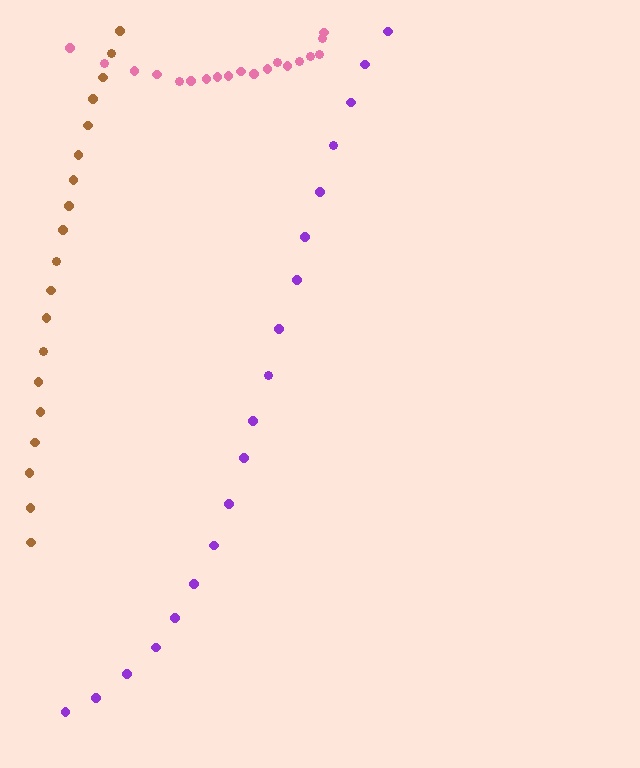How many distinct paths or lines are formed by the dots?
There are 3 distinct paths.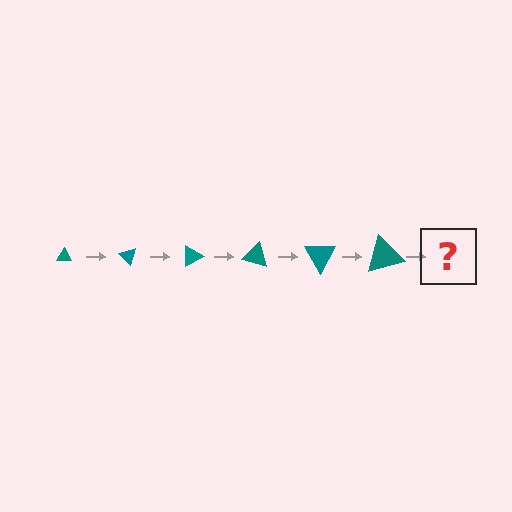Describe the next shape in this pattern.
It should be a triangle, larger than the previous one and rotated 270 degrees from the start.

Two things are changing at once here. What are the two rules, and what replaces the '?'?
The two rules are that the triangle grows larger each step and it rotates 45 degrees each step. The '?' should be a triangle, larger than the previous one and rotated 270 degrees from the start.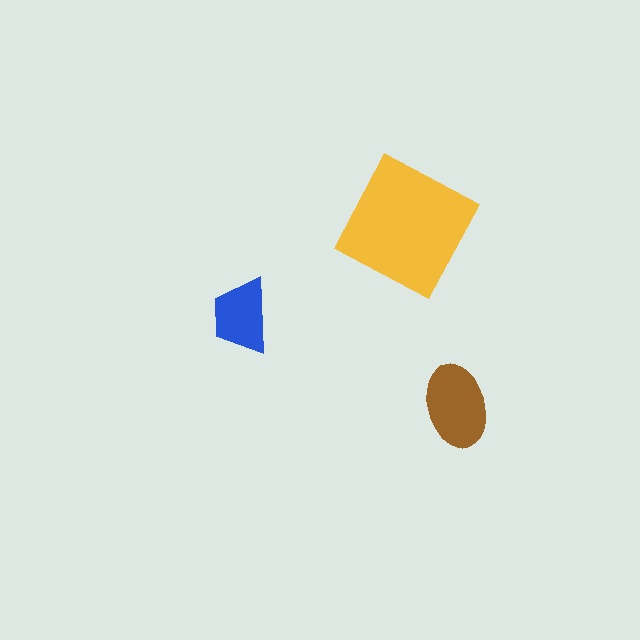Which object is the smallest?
The blue trapezoid.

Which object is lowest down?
The brown ellipse is bottommost.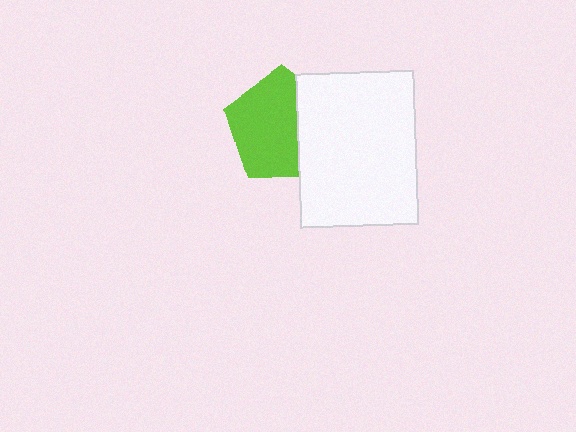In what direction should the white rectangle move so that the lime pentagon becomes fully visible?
The white rectangle should move right. That is the shortest direction to clear the overlap and leave the lime pentagon fully visible.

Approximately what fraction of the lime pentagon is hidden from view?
Roughly 34% of the lime pentagon is hidden behind the white rectangle.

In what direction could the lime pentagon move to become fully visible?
The lime pentagon could move left. That would shift it out from behind the white rectangle entirely.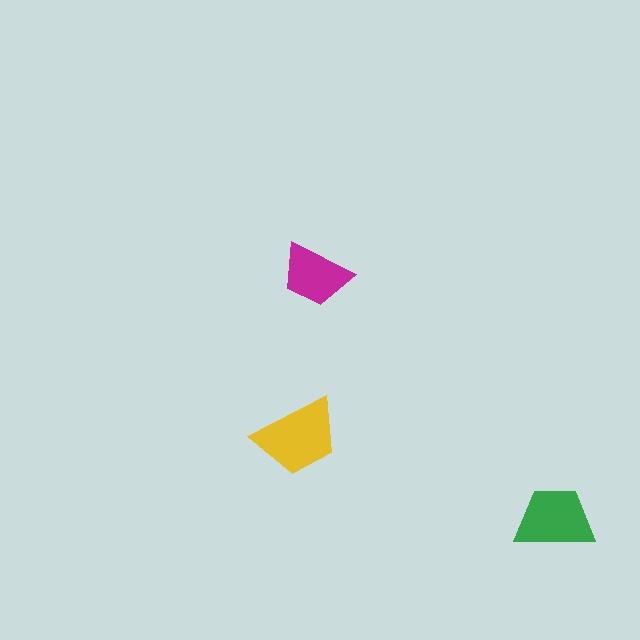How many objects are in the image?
There are 3 objects in the image.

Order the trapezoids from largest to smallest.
the yellow one, the green one, the magenta one.